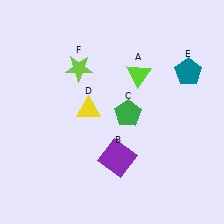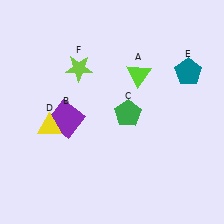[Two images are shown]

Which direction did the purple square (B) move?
The purple square (B) moved left.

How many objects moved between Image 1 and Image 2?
2 objects moved between the two images.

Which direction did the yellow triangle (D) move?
The yellow triangle (D) moved left.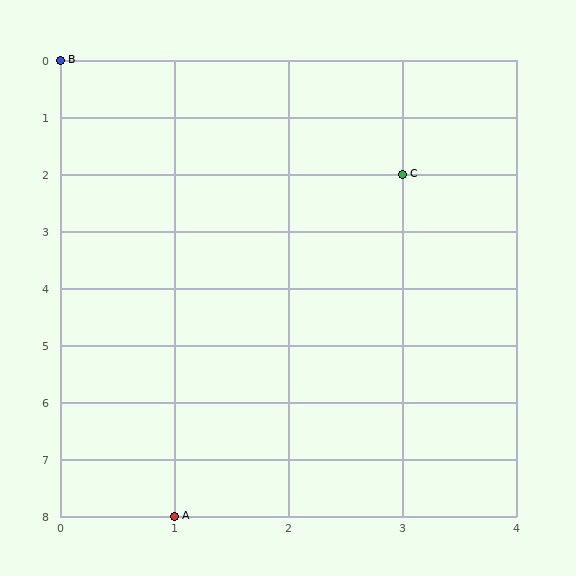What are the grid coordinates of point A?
Point A is at grid coordinates (1, 8).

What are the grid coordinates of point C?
Point C is at grid coordinates (3, 2).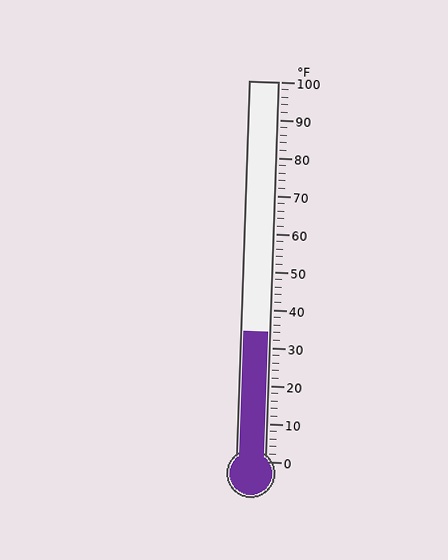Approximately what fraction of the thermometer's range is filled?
The thermometer is filled to approximately 35% of its range.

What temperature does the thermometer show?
The thermometer shows approximately 34°F.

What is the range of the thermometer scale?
The thermometer scale ranges from 0°F to 100°F.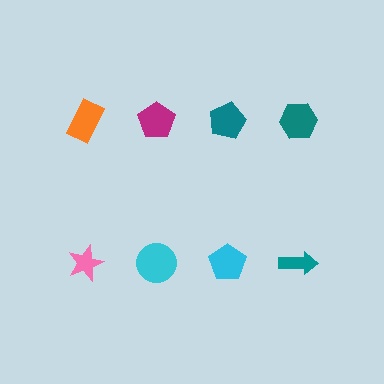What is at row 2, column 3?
A cyan pentagon.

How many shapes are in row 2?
4 shapes.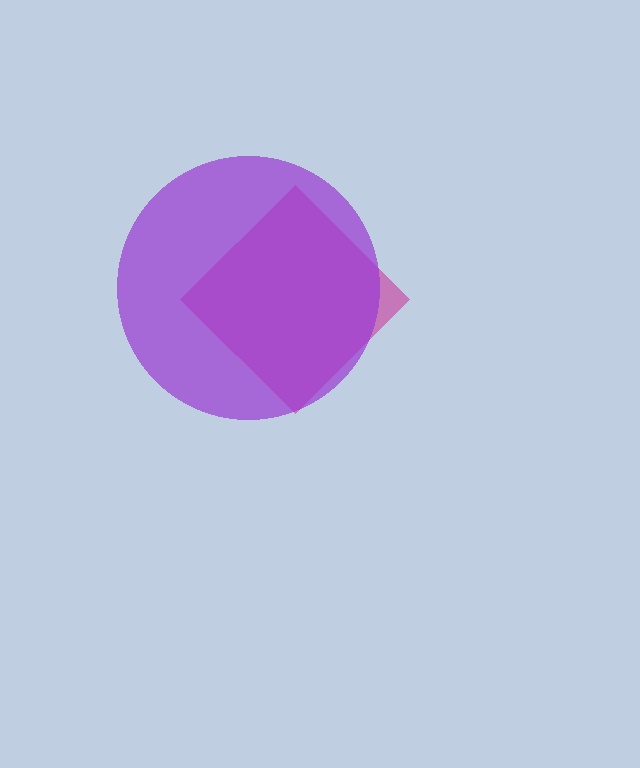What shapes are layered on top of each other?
The layered shapes are: a magenta diamond, a purple circle.